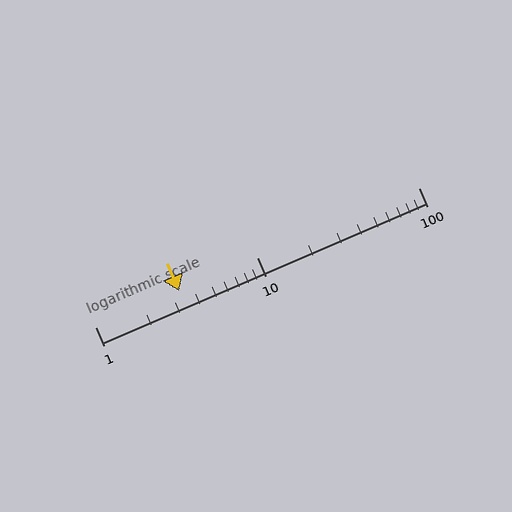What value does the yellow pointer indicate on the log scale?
The pointer indicates approximately 3.3.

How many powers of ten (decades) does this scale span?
The scale spans 2 decades, from 1 to 100.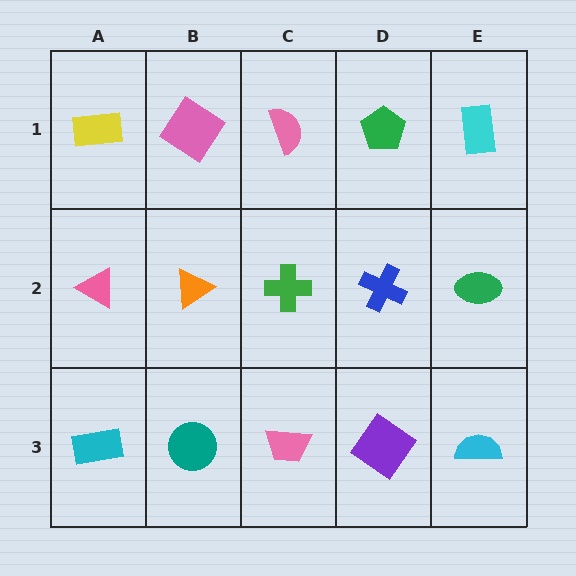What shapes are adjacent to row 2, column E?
A cyan rectangle (row 1, column E), a cyan semicircle (row 3, column E), a blue cross (row 2, column D).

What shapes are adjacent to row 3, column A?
A pink triangle (row 2, column A), a teal circle (row 3, column B).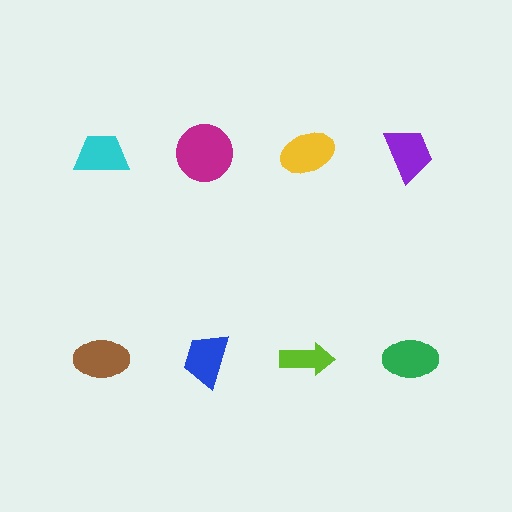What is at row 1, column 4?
A purple trapezoid.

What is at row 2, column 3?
A lime arrow.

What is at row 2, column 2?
A blue trapezoid.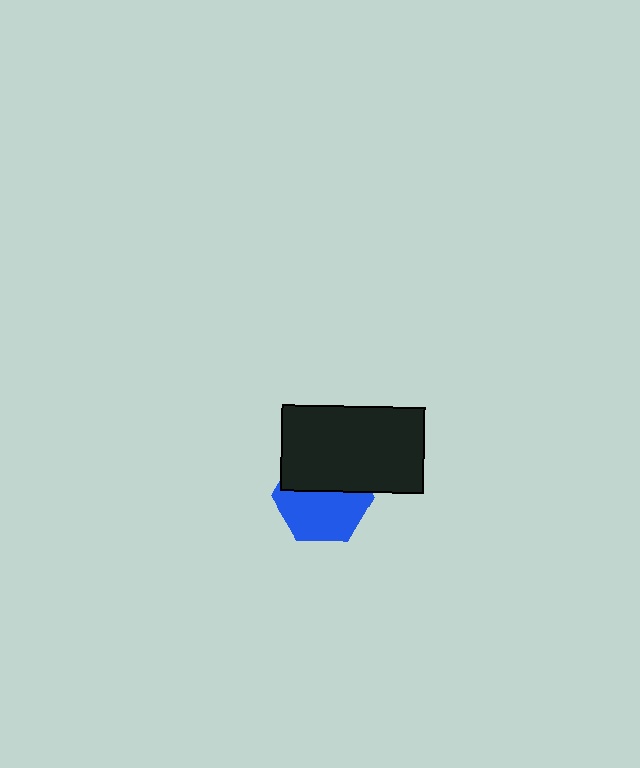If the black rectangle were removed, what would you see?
You would see the complete blue hexagon.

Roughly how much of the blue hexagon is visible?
About half of it is visible (roughly 57%).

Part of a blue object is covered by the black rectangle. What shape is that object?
It is a hexagon.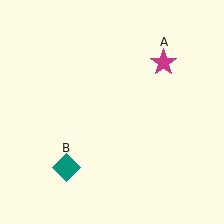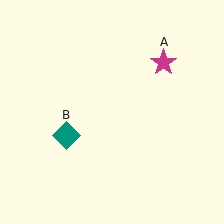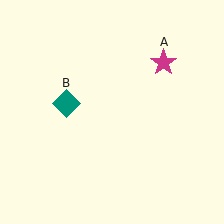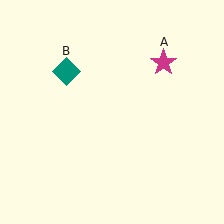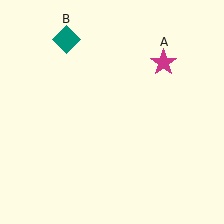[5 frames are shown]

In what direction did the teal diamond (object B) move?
The teal diamond (object B) moved up.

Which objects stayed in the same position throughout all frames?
Magenta star (object A) remained stationary.